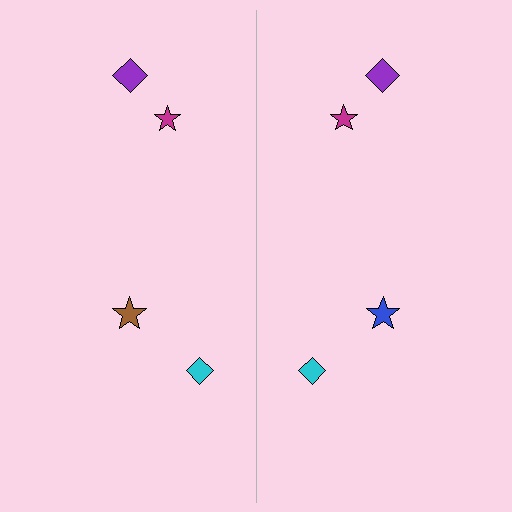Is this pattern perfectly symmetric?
No, the pattern is not perfectly symmetric. The blue star on the right side breaks the symmetry — its mirror counterpart is brown.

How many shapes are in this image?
There are 8 shapes in this image.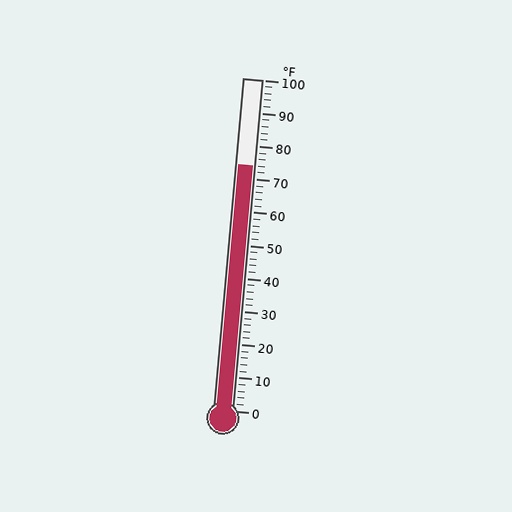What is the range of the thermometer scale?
The thermometer scale ranges from 0°F to 100°F.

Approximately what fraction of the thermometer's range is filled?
The thermometer is filled to approximately 75% of its range.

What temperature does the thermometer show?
The thermometer shows approximately 74°F.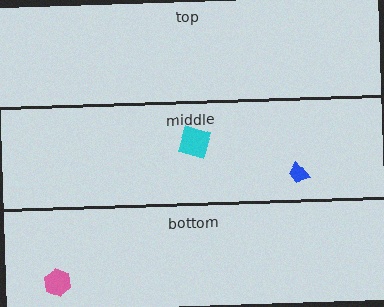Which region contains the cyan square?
The middle region.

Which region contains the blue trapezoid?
The middle region.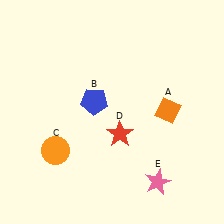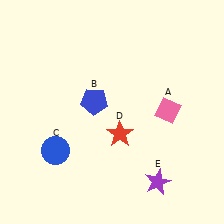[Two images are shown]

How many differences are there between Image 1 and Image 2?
There are 3 differences between the two images.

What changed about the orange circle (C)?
In Image 1, C is orange. In Image 2, it changed to blue.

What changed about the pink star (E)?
In Image 1, E is pink. In Image 2, it changed to purple.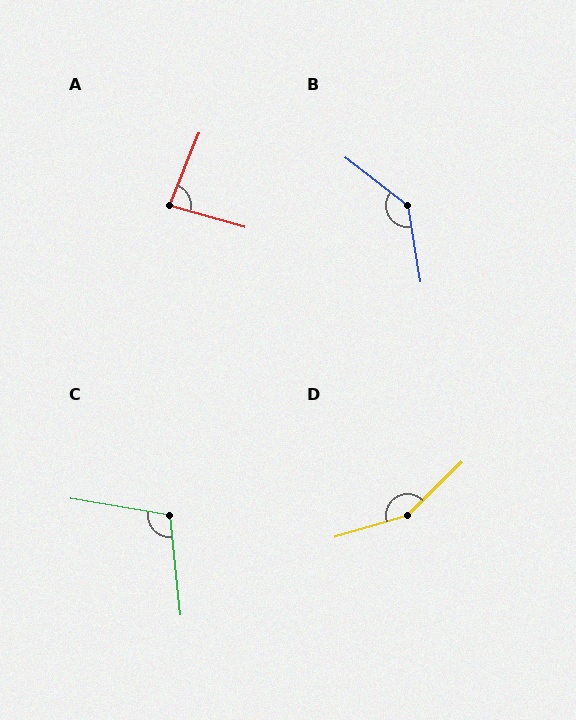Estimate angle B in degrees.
Approximately 137 degrees.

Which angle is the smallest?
A, at approximately 84 degrees.